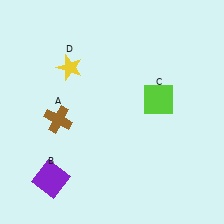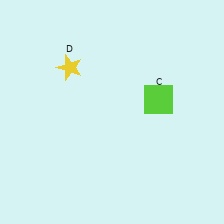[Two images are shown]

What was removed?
The brown cross (A), the purple square (B) were removed in Image 2.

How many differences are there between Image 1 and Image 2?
There are 2 differences between the two images.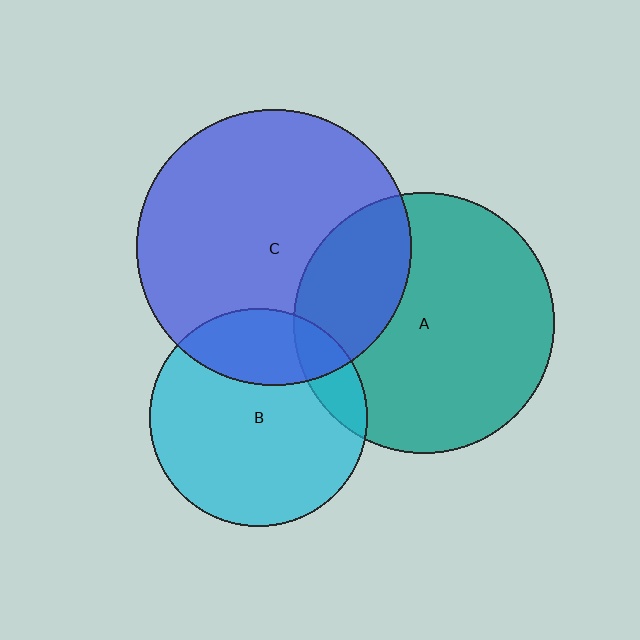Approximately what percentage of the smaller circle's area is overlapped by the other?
Approximately 25%.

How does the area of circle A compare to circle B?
Approximately 1.4 times.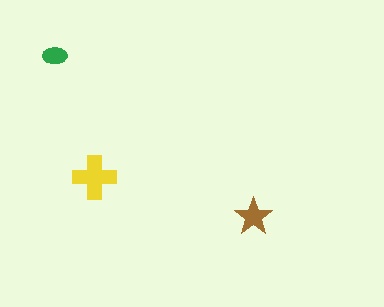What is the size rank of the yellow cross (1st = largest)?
1st.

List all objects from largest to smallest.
The yellow cross, the brown star, the green ellipse.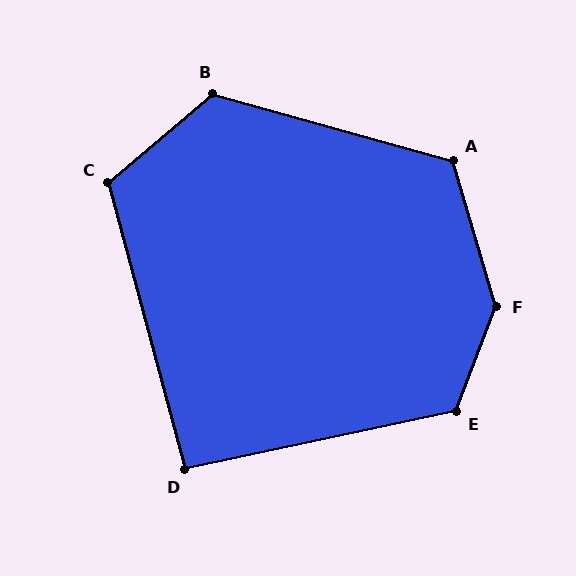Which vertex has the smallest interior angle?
D, at approximately 93 degrees.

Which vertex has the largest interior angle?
F, at approximately 143 degrees.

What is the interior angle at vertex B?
Approximately 124 degrees (obtuse).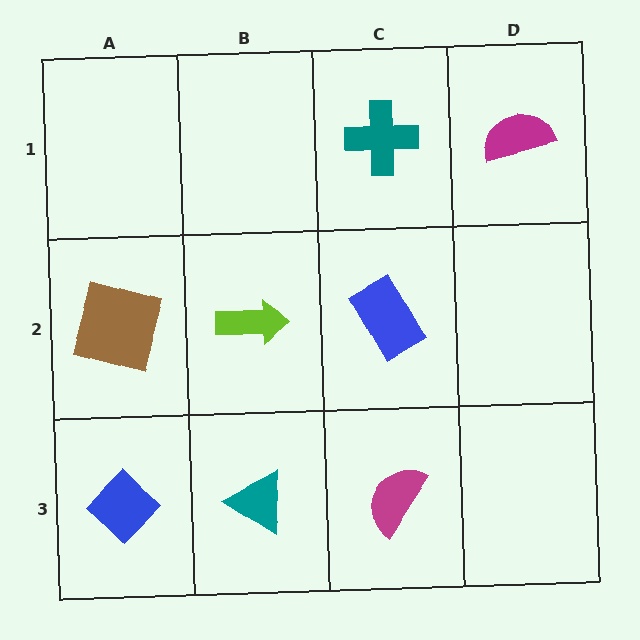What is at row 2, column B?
A lime arrow.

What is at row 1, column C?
A teal cross.